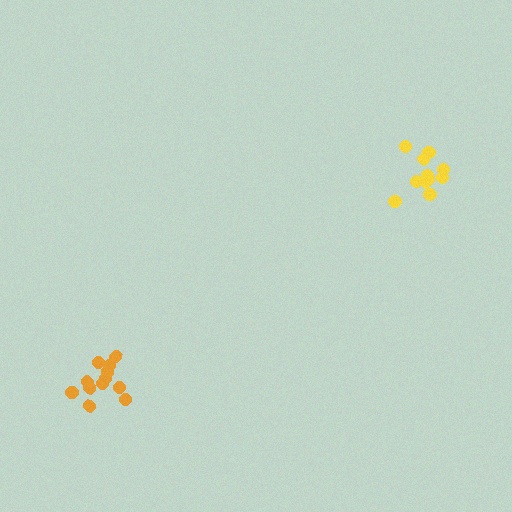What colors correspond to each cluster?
The clusters are colored: yellow, orange.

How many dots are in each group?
Group 1: 11 dots, Group 2: 12 dots (23 total).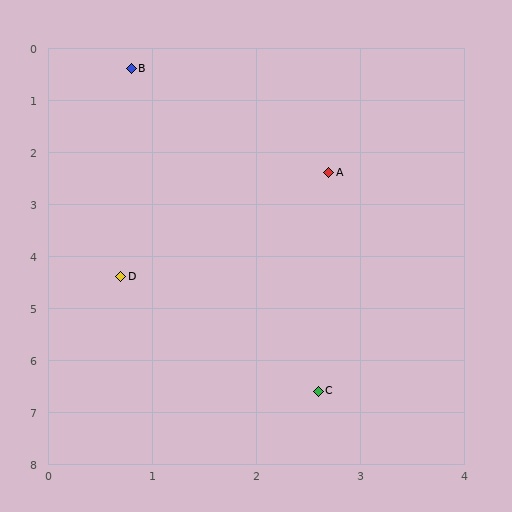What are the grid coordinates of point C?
Point C is at approximately (2.6, 6.6).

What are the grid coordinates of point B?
Point B is at approximately (0.8, 0.4).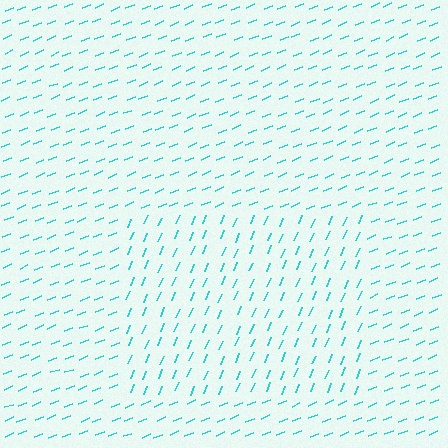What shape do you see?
I see a rectangle.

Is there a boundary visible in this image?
Yes, there is a texture boundary formed by a change in line orientation.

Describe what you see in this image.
The image is filled with small cyan line segments. A rectangle region in the image has lines oriented differently from the surrounding lines, creating a visible texture boundary.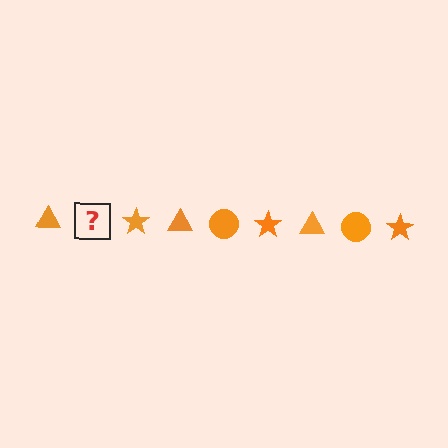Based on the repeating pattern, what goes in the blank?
The blank should be an orange circle.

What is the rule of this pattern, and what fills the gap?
The rule is that the pattern cycles through triangle, circle, star shapes in orange. The gap should be filled with an orange circle.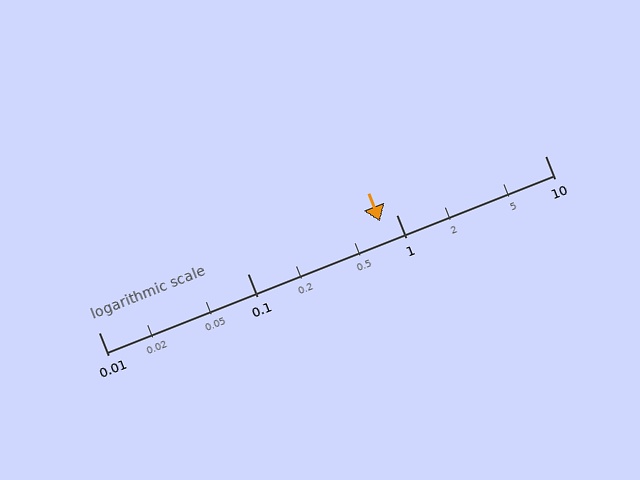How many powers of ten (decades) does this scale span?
The scale spans 3 decades, from 0.01 to 10.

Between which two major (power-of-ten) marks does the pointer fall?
The pointer is between 0.1 and 1.